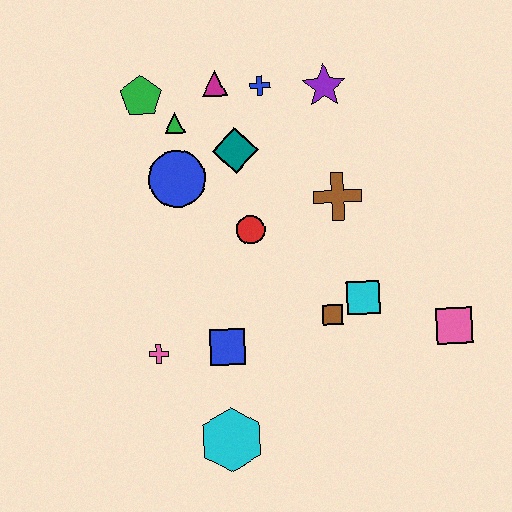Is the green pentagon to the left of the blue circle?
Yes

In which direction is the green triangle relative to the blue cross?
The green triangle is to the left of the blue cross.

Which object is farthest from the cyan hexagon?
The purple star is farthest from the cyan hexagon.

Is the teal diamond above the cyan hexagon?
Yes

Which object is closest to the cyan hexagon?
The blue square is closest to the cyan hexagon.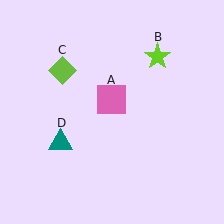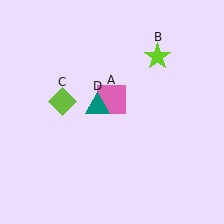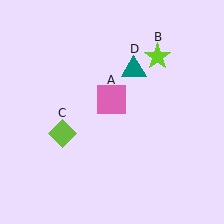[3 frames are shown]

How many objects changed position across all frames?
2 objects changed position: lime diamond (object C), teal triangle (object D).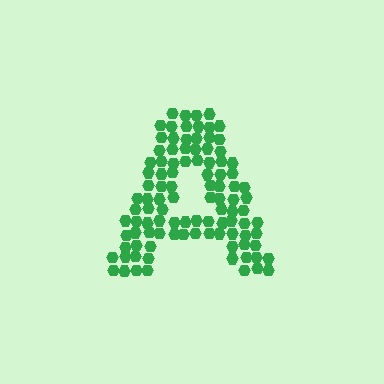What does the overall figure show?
The overall figure shows the letter A.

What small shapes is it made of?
It is made of small hexagons.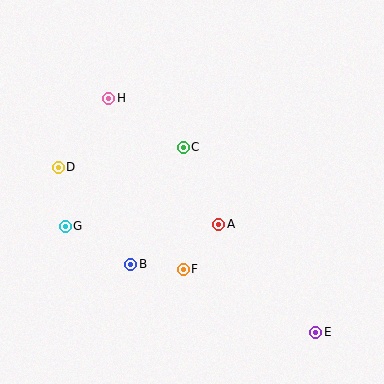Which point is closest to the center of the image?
Point A at (219, 224) is closest to the center.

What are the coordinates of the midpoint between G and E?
The midpoint between G and E is at (191, 279).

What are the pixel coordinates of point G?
Point G is at (65, 226).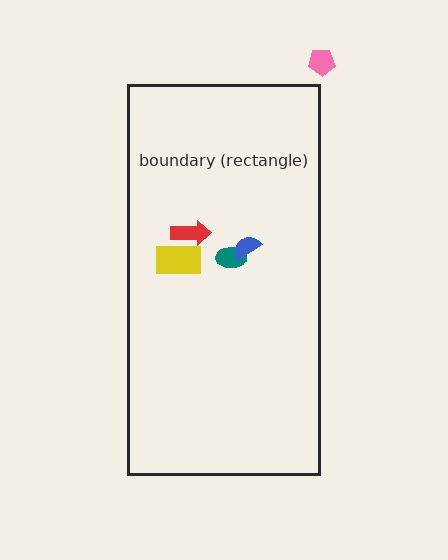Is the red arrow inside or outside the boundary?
Inside.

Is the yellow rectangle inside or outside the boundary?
Inside.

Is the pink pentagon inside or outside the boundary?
Outside.